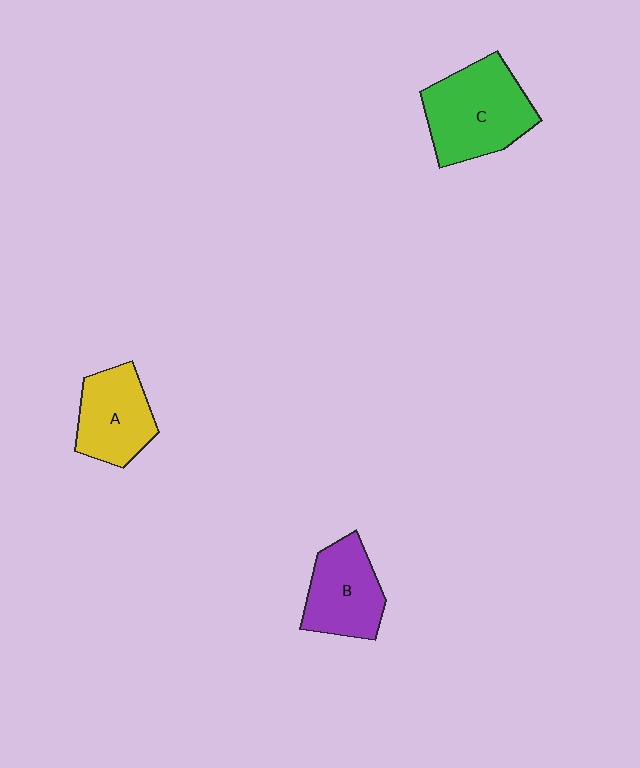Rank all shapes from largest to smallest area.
From largest to smallest: C (green), B (purple), A (yellow).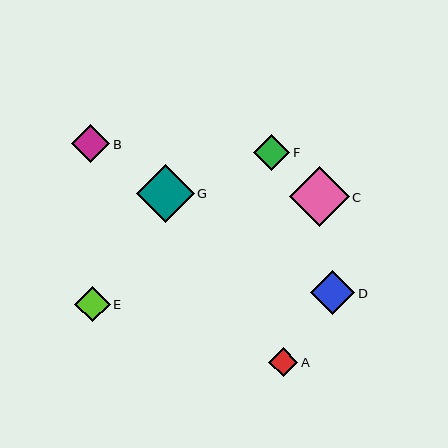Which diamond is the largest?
Diamond C is the largest with a size of approximately 59 pixels.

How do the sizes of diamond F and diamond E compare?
Diamond F and diamond E are approximately the same size.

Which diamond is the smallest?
Diamond A is the smallest with a size of approximately 29 pixels.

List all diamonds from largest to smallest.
From largest to smallest: C, G, D, B, F, E, A.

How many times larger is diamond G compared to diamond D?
Diamond G is approximately 1.3 times the size of diamond D.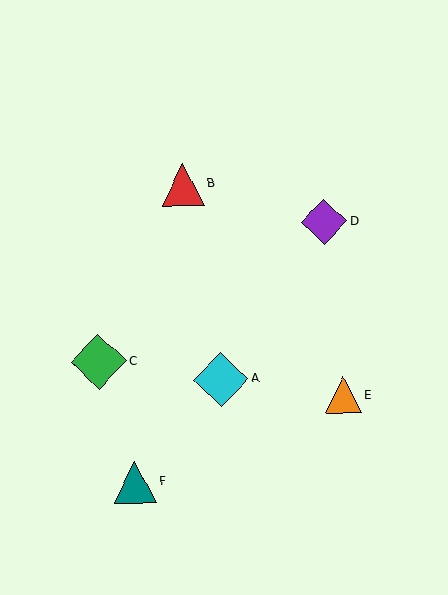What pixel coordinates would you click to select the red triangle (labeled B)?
Click at (183, 185) to select the red triangle B.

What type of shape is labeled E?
Shape E is an orange triangle.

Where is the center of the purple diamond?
The center of the purple diamond is at (324, 222).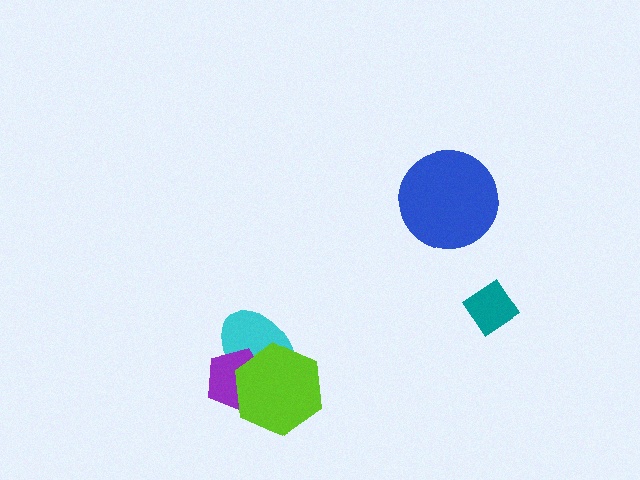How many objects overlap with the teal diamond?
0 objects overlap with the teal diamond.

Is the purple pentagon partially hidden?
Yes, it is partially covered by another shape.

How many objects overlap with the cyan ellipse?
2 objects overlap with the cyan ellipse.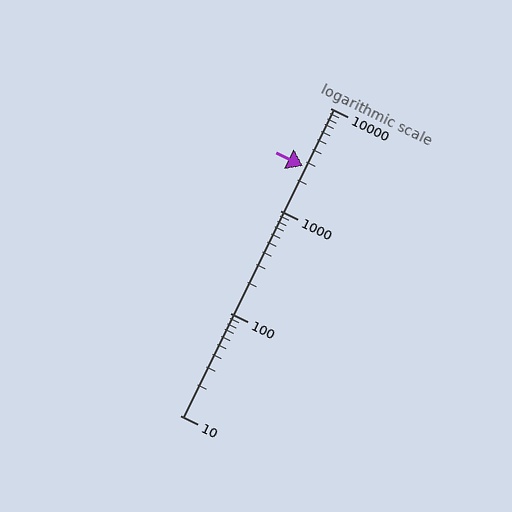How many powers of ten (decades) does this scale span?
The scale spans 3 decades, from 10 to 10000.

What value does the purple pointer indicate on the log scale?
The pointer indicates approximately 2700.